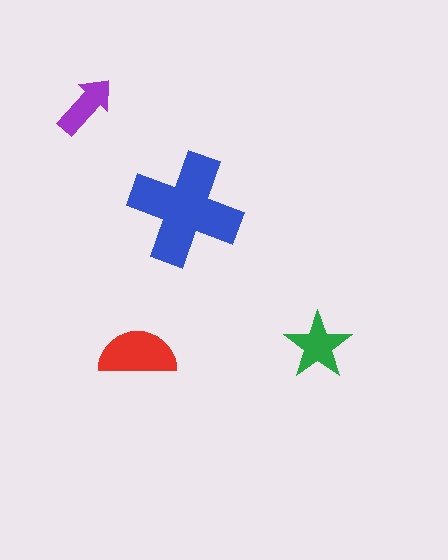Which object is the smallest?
The purple arrow.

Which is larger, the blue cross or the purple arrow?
The blue cross.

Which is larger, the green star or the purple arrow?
The green star.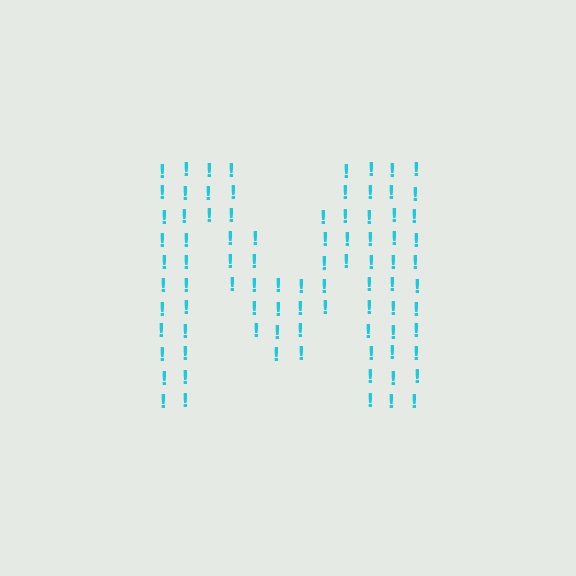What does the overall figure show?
The overall figure shows the letter M.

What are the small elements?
The small elements are exclamation marks.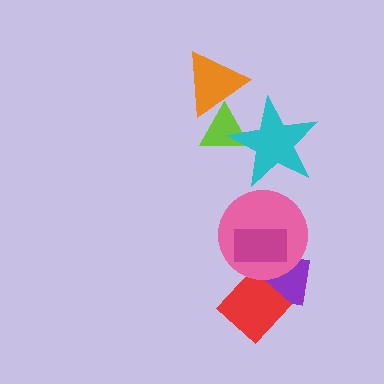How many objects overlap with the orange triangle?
1 object overlaps with the orange triangle.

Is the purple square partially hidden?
Yes, it is partially covered by another shape.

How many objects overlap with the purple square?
3 objects overlap with the purple square.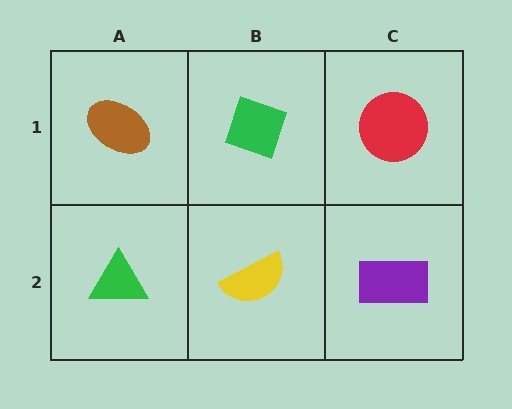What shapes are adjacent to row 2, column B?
A green diamond (row 1, column B), a green triangle (row 2, column A), a purple rectangle (row 2, column C).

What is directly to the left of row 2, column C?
A yellow semicircle.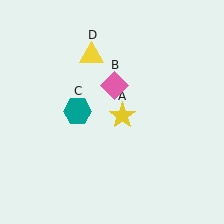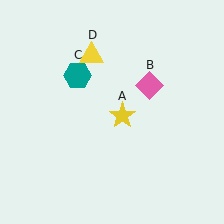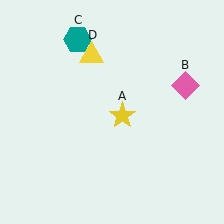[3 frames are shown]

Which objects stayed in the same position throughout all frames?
Yellow star (object A) and yellow triangle (object D) remained stationary.